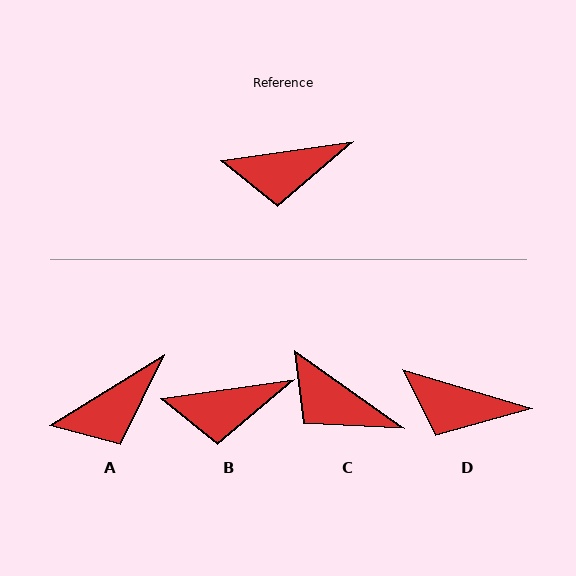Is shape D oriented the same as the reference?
No, it is off by about 25 degrees.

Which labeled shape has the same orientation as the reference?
B.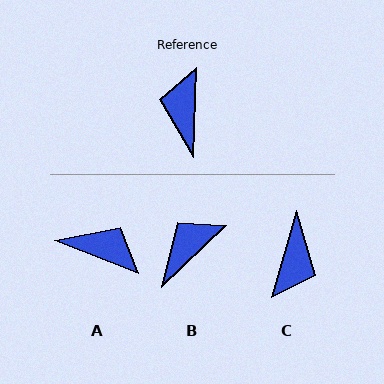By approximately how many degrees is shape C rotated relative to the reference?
Approximately 166 degrees counter-clockwise.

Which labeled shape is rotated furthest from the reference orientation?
C, about 166 degrees away.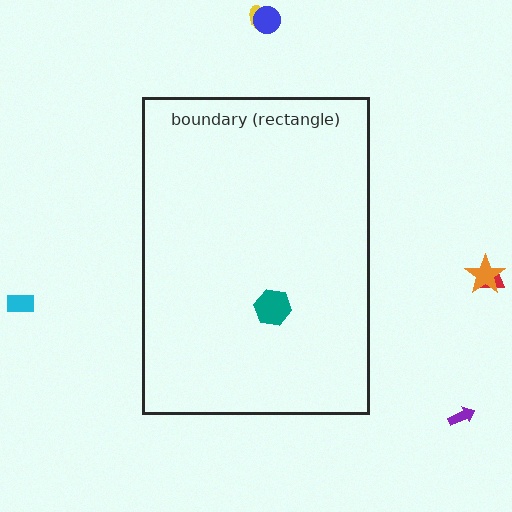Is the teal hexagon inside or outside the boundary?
Inside.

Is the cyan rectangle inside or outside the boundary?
Outside.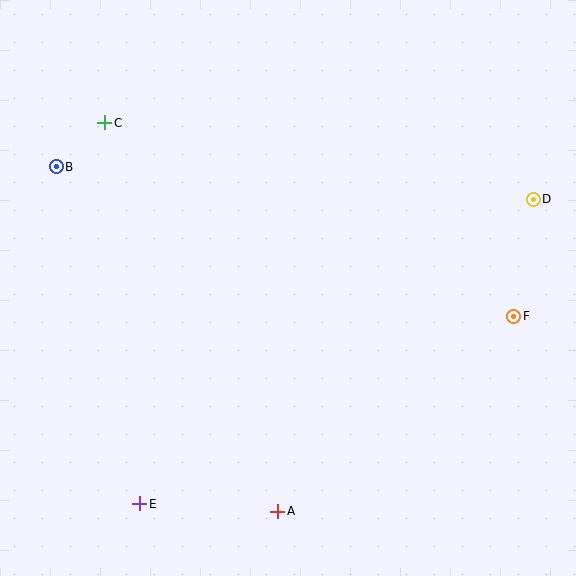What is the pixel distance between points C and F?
The distance between C and F is 452 pixels.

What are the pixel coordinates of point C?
Point C is at (105, 123).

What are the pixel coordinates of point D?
Point D is at (533, 200).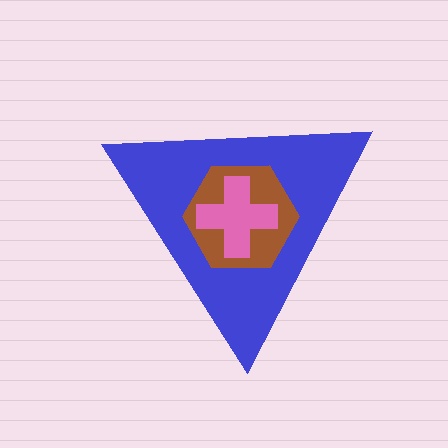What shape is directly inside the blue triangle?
The brown hexagon.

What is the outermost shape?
The blue triangle.